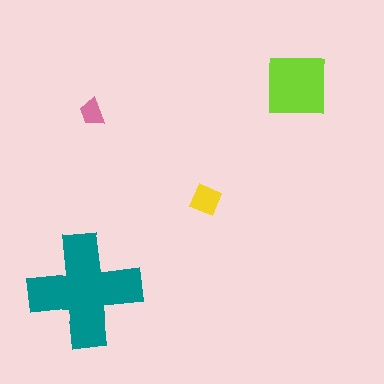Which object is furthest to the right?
The lime square is rightmost.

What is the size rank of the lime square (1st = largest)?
2nd.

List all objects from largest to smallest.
The teal cross, the lime square, the yellow diamond, the pink trapezoid.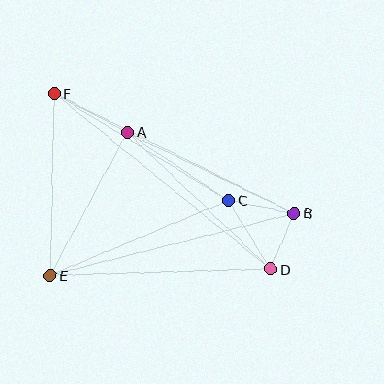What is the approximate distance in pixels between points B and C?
The distance between B and C is approximately 67 pixels.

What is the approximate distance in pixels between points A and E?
The distance between A and E is approximately 163 pixels.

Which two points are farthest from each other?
Points D and F are farthest from each other.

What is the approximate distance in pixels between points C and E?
The distance between C and E is approximately 193 pixels.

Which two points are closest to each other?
Points B and D are closest to each other.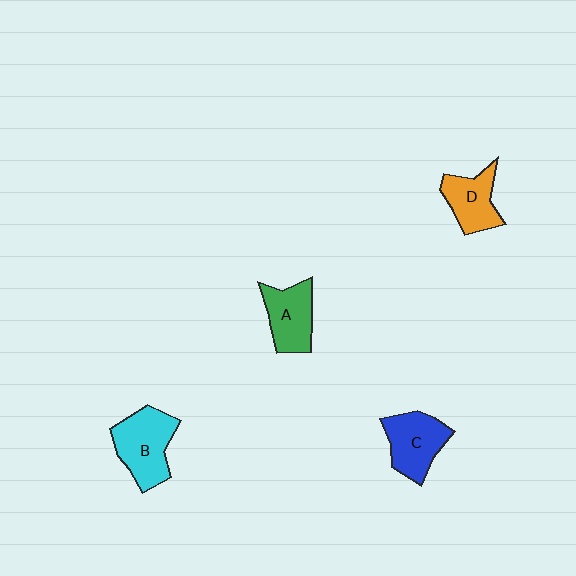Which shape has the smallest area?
Shape D (orange).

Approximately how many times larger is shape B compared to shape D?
Approximately 1.3 times.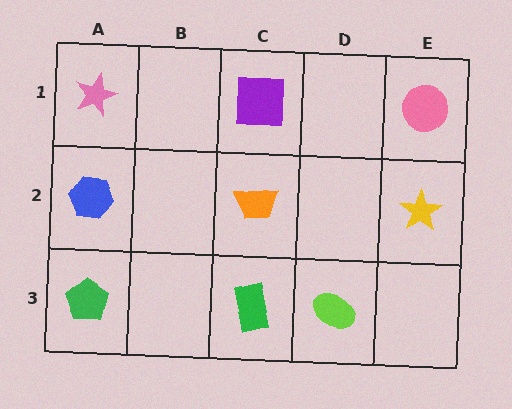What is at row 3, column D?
A lime ellipse.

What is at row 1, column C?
A purple square.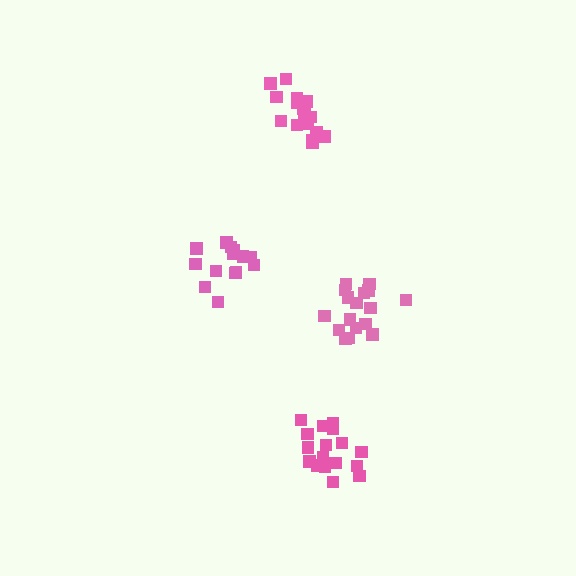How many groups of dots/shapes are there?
There are 4 groups.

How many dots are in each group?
Group 1: 17 dots, Group 2: 17 dots, Group 3: 18 dots, Group 4: 14 dots (66 total).